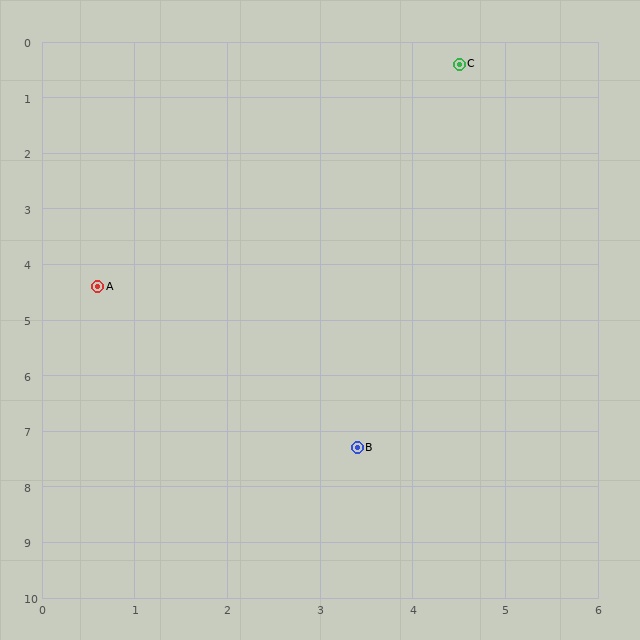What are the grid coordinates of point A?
Point A is at approximately (0.6, 4.4).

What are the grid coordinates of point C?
Point C is at approximately (4.5, 0.4).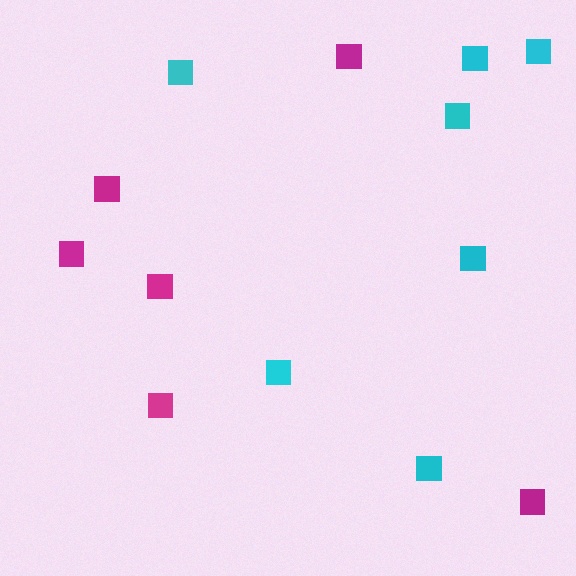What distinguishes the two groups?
There are 2 groups: one group of magenta squares (6) and one group of cyan squares (7).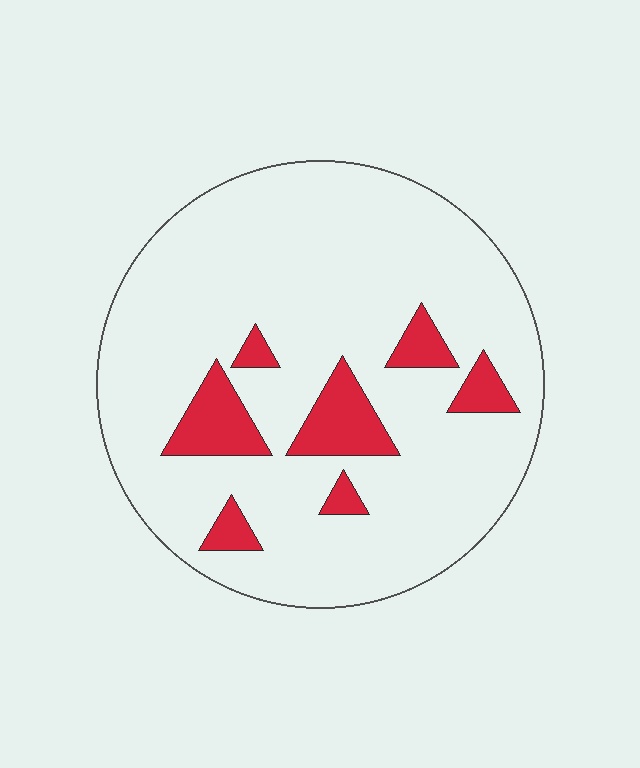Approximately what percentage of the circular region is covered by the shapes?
Approximately 15%.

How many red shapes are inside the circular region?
7.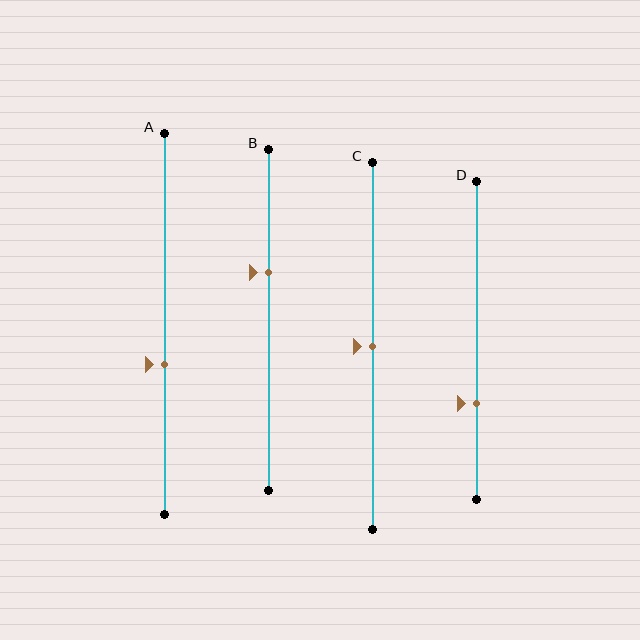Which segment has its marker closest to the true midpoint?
Segment C has its marker closest to the true midpoint.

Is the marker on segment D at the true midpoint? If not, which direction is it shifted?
No, the marker on segment D is shifted downward by about 20% of the segment length.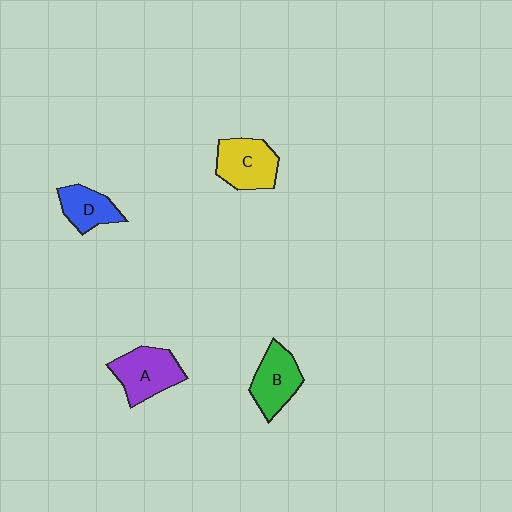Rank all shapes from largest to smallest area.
From largest to smallest: A (purple), C (yellow), B (green), D (blue).